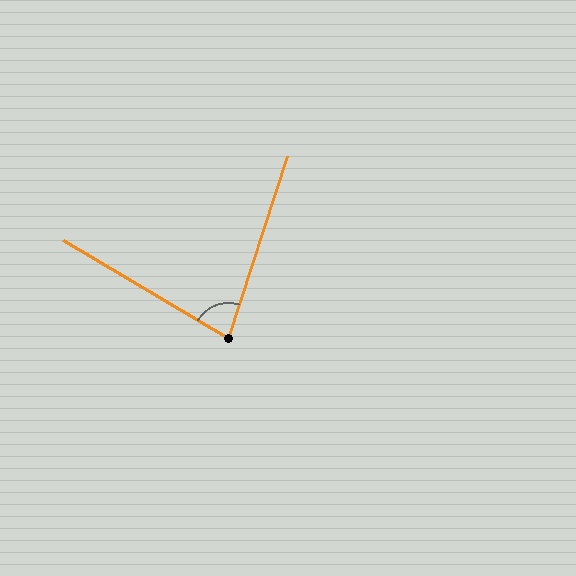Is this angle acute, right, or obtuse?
It is acute.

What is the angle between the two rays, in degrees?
Approximately 77 degrees.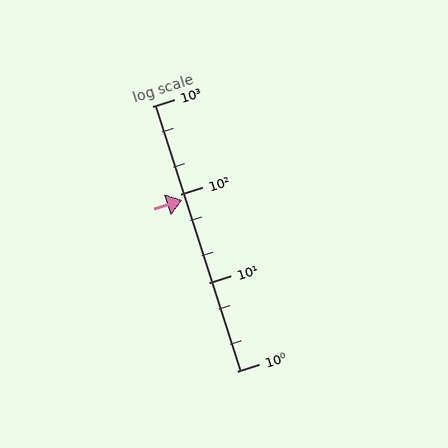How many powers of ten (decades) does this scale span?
The scale spans 3 decades, from 1 to 1000.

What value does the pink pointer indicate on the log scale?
The pointer indicates approximately 87.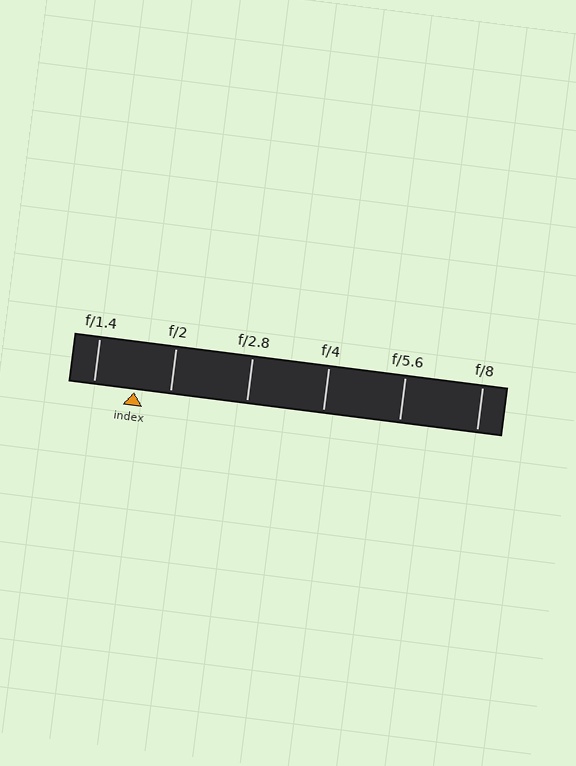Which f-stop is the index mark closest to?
The index mark is closest to f/2.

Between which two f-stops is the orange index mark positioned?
The index mark is between f/1.4 and f/2.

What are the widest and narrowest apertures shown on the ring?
The widest aperture shown is f/1.4 and the narrowest is f/8.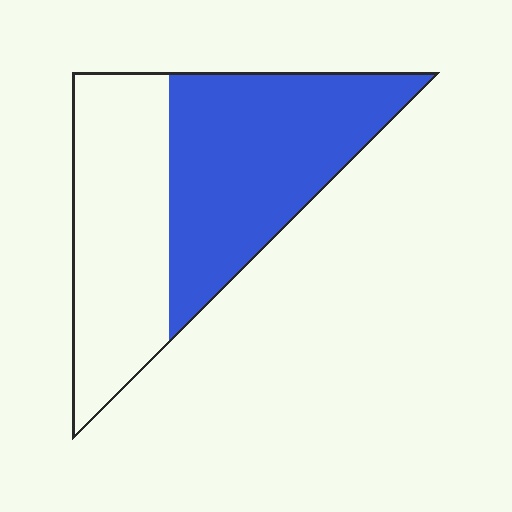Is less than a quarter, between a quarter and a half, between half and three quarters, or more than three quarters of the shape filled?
Between half and three quarters.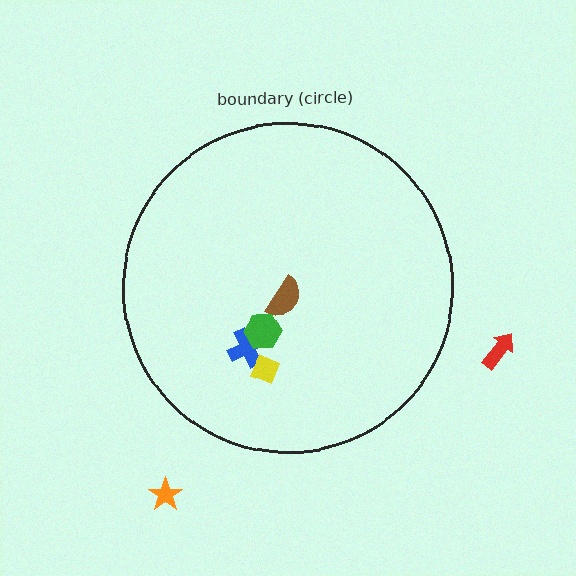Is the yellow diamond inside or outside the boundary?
Inside.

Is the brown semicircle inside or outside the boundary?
Inside.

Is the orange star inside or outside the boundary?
Outside.